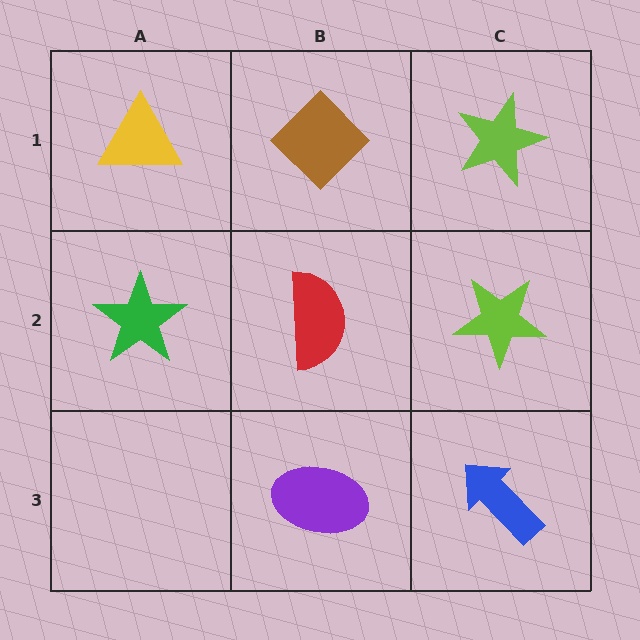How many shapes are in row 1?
3 shapes.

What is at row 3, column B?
A purple ellipse.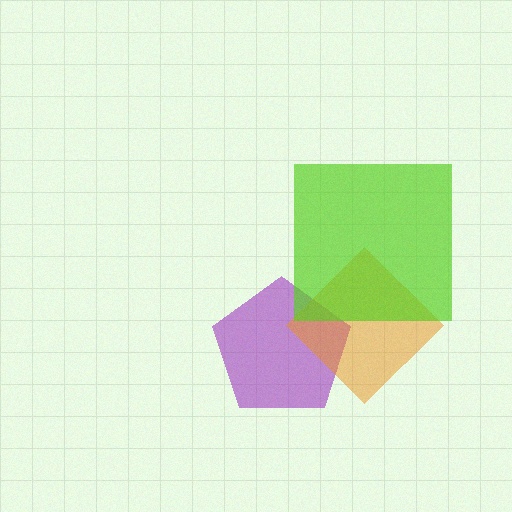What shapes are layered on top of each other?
The layered shapes are: a purple pentagon, an orange diamond, a lime square.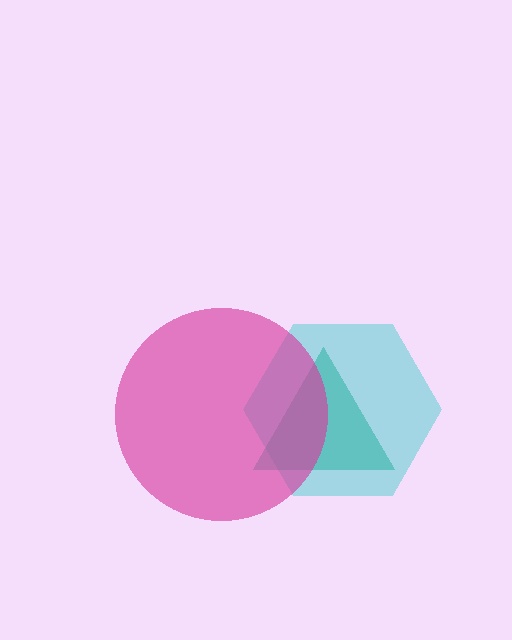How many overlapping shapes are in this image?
There are 3 overlapping shapes in the image.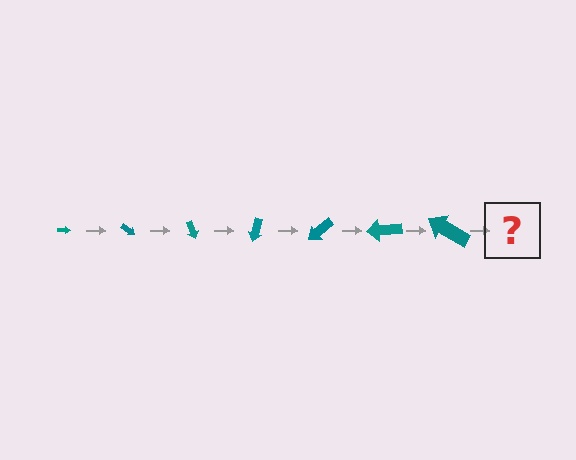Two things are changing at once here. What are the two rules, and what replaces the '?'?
The two rules are that the arrow grows larger each step and it rotates 35 degrees each step. The '?' should be an arrow, larger than the previous one and rotated 245 degrees from the start.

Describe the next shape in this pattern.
It should be an arrow, larger than the previous one and rotated 245 degrees from the start.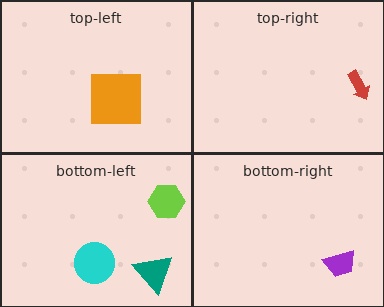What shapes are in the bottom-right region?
The purple trapezoid.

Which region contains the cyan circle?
The bottom-left region.